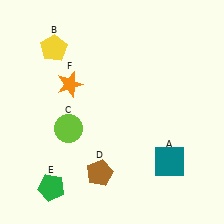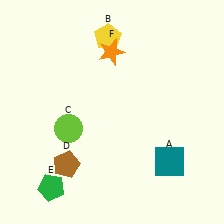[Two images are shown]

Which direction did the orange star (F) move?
The orange star (F) moved right.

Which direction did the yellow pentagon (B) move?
The yellow pentagon (B) moved right.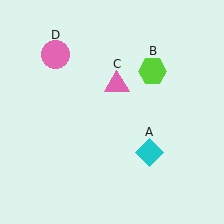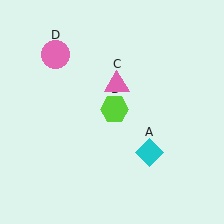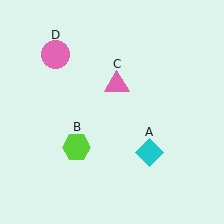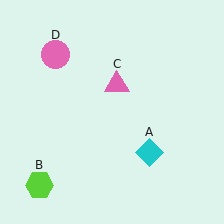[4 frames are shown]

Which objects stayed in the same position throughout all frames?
Cyan diamond (object A) and pink triangle (object C) and pink circle (object D) remained stationary.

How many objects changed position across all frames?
1 object changed position: lime hexagon (object B).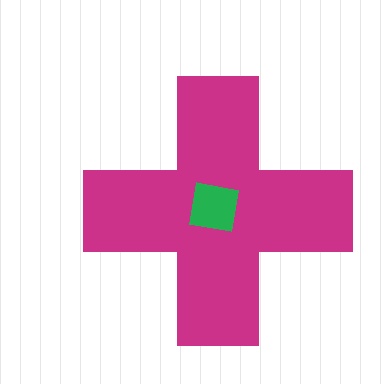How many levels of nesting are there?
2.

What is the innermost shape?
The green square.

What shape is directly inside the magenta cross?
The green square.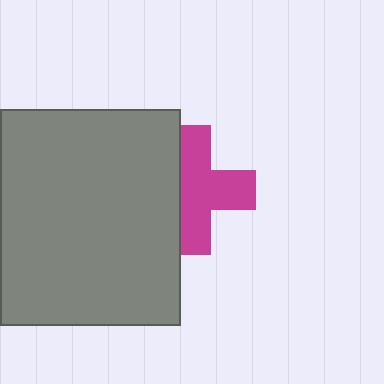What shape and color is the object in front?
The object in front is a gray rectangle.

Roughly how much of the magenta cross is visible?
About half of it is visible (roughly 65%).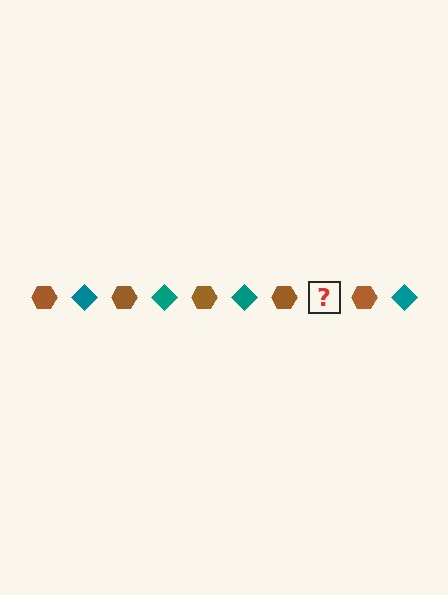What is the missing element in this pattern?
The missing element is a teal diamond.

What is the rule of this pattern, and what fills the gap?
The rule is that the pattern alternates between brown hexagon and teal diamond. The gap should be filled with a teal diamond.